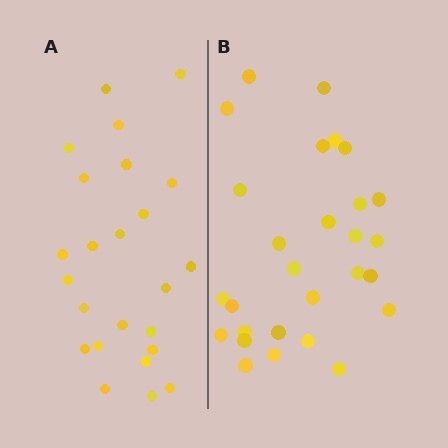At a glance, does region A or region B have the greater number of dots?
Region B (the right region) has more dots.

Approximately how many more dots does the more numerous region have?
Region B has about 4 more dots than region A.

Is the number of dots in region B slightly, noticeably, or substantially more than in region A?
Region B has only slightly more — the two regions are fairly close. The ratio is roughly 1.2 to 1.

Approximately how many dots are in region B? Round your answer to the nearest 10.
About 30 dots. (The exact count is 28, which rounds to 30.)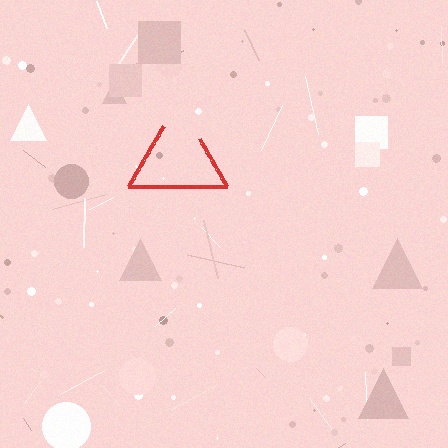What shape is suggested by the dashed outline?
The dashed outline suggests a triangle.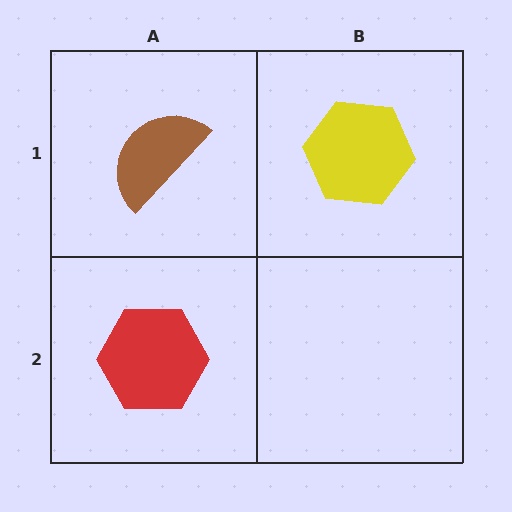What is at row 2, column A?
A red hexagon.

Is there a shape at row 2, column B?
No, that cell is empty.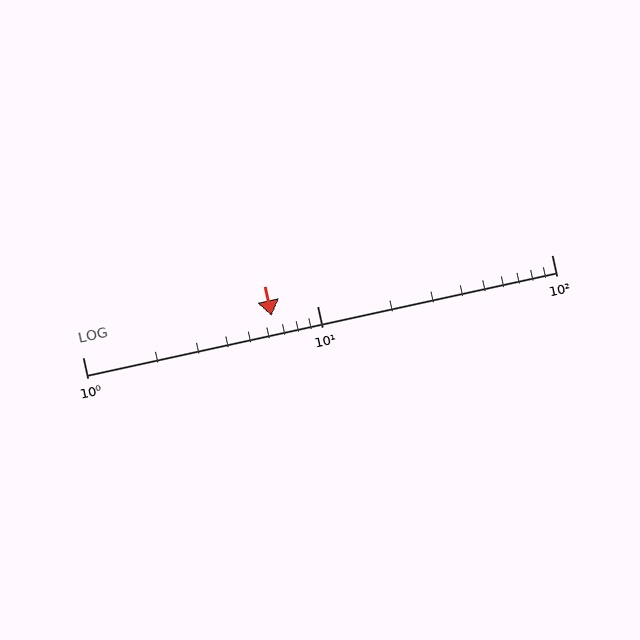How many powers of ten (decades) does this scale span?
The scale spans 2 decades, from 1 to 100.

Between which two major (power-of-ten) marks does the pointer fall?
The pointer is between 1 and 10.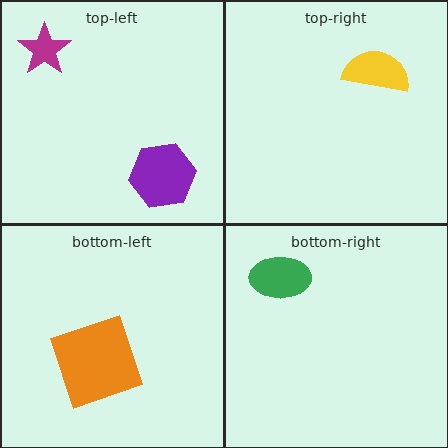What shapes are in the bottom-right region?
The green ellipse.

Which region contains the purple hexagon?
The top-left region.